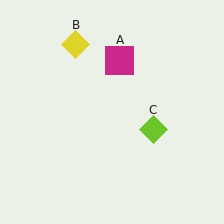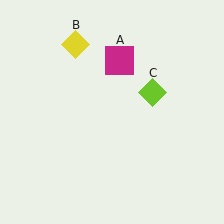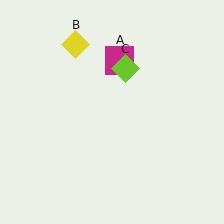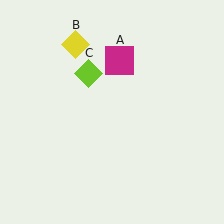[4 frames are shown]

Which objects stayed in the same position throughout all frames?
Magenta square (object A) and yellow diamond (object B) remained stationary.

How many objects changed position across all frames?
1 object changed position: lime diamond (object C).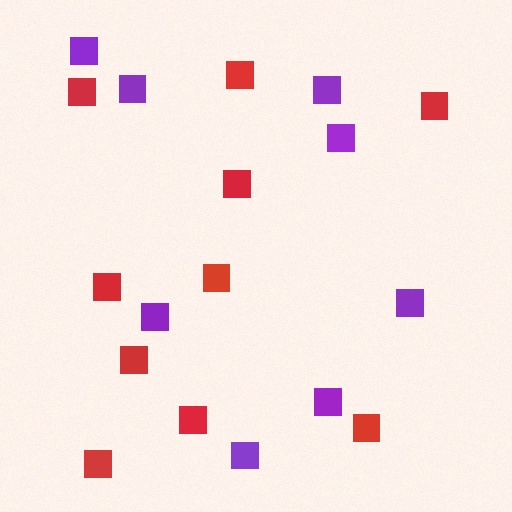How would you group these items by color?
There are 2 groups: one group of purple squares (8) and one group of red squares (10).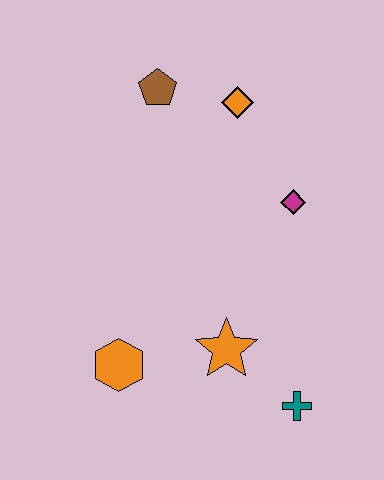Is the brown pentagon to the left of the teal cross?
Yes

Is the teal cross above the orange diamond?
No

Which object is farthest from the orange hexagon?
The orange diamond is farthest from the orange hexagon.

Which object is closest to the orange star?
The teal cross is closest to the orange star.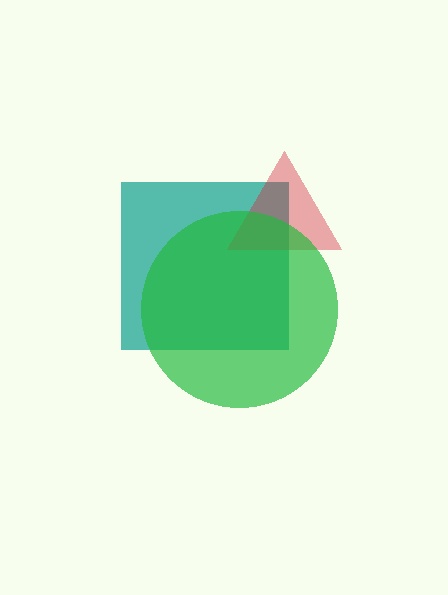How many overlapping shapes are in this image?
There are 3 overlapping shapes in the image.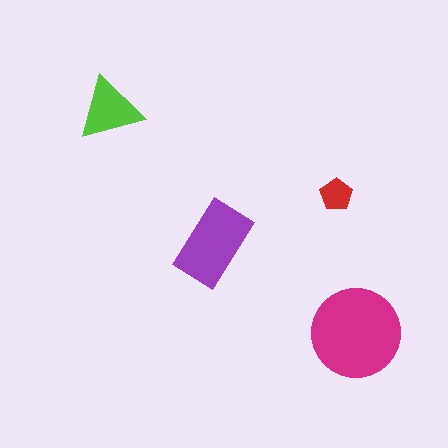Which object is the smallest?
The red pentagon.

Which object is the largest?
The magenta circle.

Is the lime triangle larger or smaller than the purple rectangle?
Smaller.